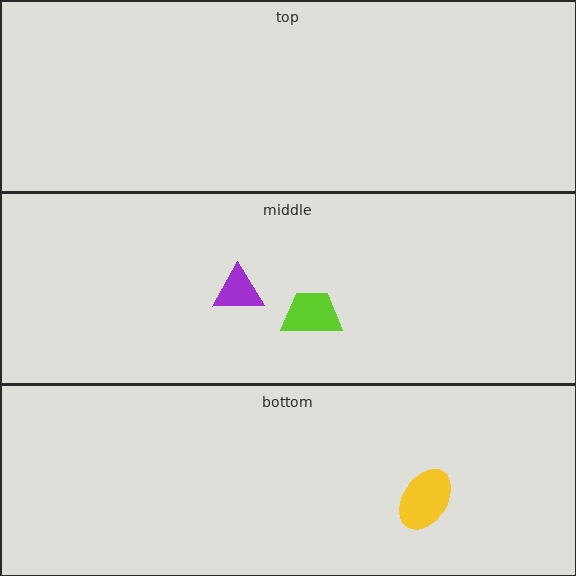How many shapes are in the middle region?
2.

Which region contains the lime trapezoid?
The middle region.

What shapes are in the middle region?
The lime trapezoid, the purple triangle.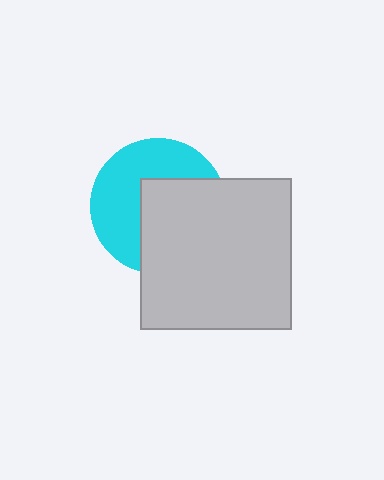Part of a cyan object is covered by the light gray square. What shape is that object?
It is a circle.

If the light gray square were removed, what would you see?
You would see the complete cyan circle.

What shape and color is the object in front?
The object in front is a light gray square.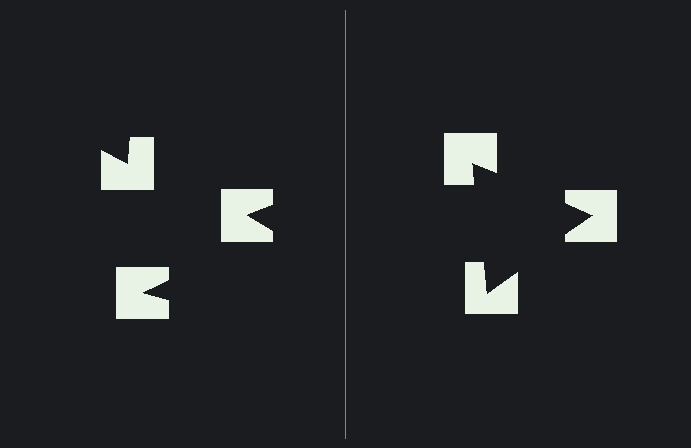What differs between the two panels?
The notched squares are positioned identically on both sides; only the wedge orientations differ. On the right they align to a triangle; on the left they are misaligned.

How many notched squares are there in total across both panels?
6 — 3 on each side.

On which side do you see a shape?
An illusory triangle appears on the right side. On the left side the wedge cuts are rotated, so no coherent shape forms.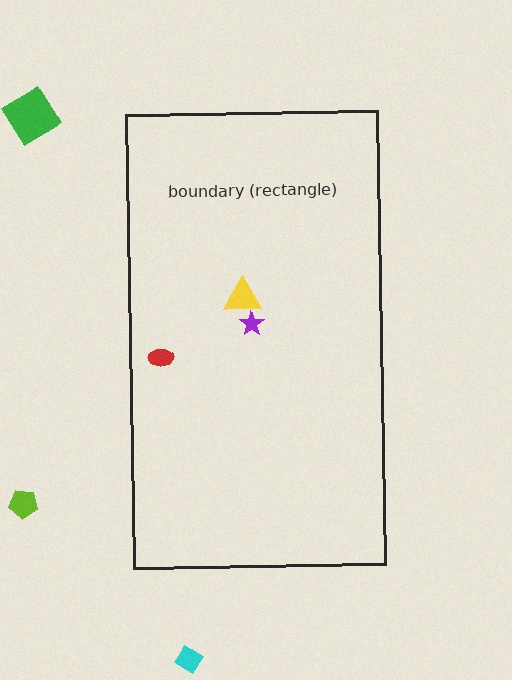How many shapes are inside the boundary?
3 inside, 3 outside.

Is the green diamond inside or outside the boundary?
Outside.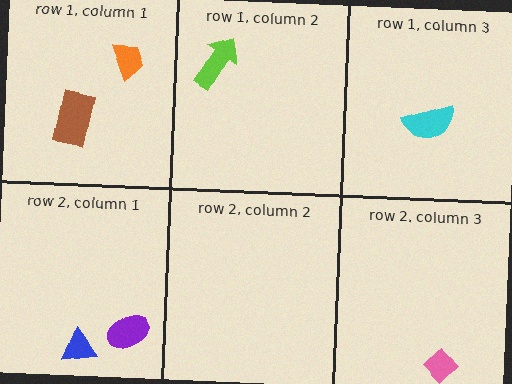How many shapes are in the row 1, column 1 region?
2.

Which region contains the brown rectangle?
The row 1, column 1 region.